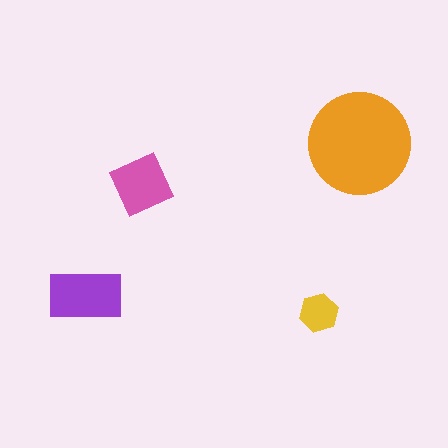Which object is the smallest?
The yellow hexagon.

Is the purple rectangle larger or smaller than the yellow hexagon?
Larger.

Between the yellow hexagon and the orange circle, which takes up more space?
The orange circle.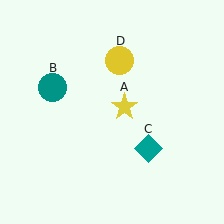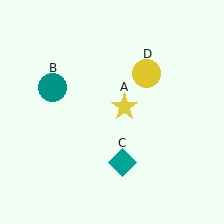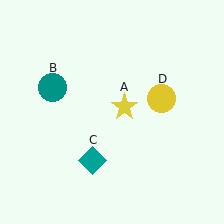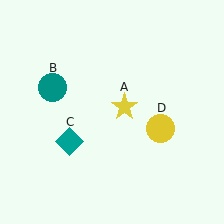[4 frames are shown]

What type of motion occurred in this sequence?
The teal diamond (object C), yellow circle (object D) rotated clockwise around the center of the scene.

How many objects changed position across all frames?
2 objects changed position: teal diamond (object C), yellow circle (object D).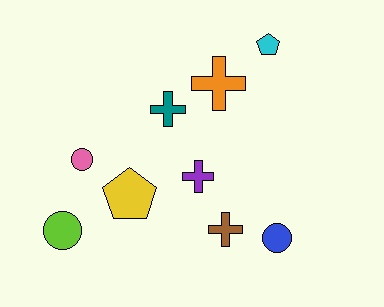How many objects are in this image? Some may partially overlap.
There are 9 objects.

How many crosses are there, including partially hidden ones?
There are 4 crosses.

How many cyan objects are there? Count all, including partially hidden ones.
There is 1 cyan object.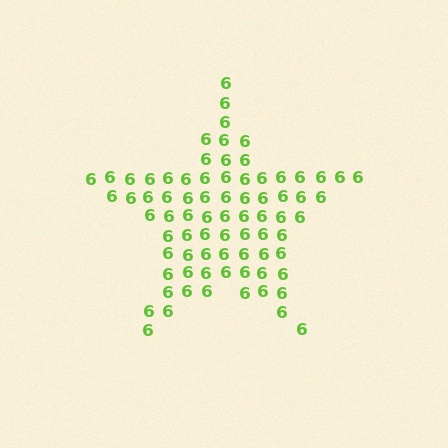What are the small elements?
The small elements are digit 6's.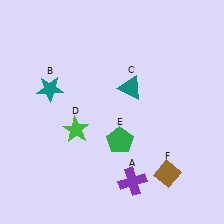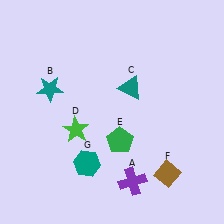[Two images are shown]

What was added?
A teal hexagon (G) was added in Image 2.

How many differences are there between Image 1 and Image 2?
There is 1 difference between the two images.